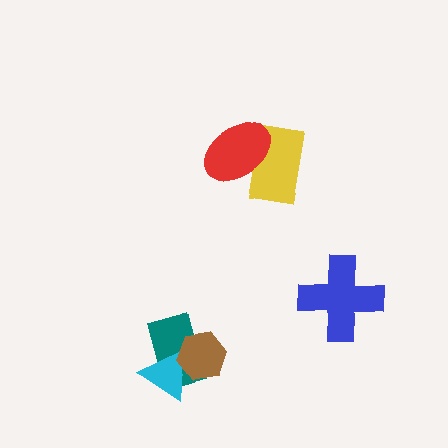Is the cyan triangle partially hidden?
Yes, it is partially covered by another shape.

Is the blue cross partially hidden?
No, no other shape covers it.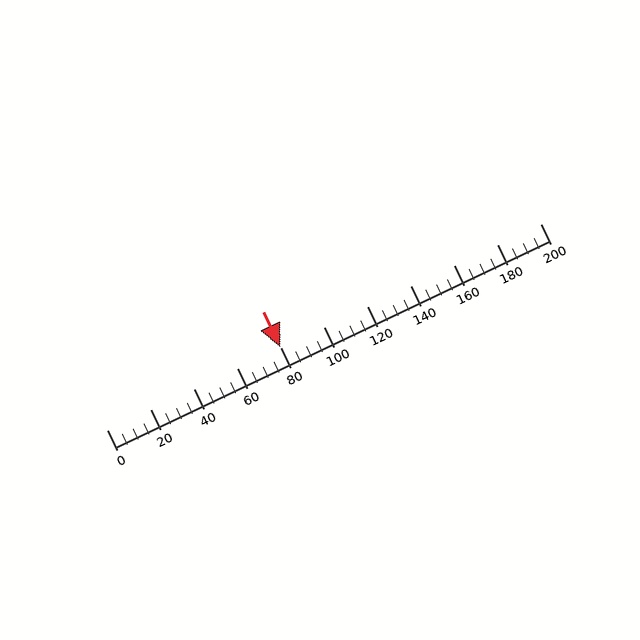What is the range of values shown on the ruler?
The ruler shows values from 0 to 200.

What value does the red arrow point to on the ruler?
The red arrow points to approximately 80.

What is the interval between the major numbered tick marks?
The major tick marks are spaced 20 units apart.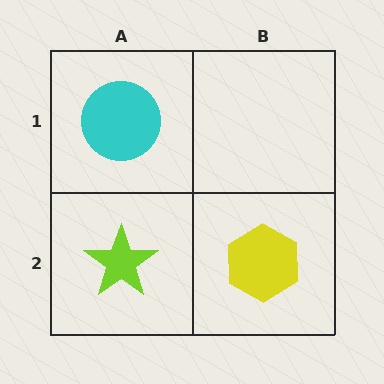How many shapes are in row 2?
2 shapes.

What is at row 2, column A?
A lime star.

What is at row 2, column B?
A yellow hexagon.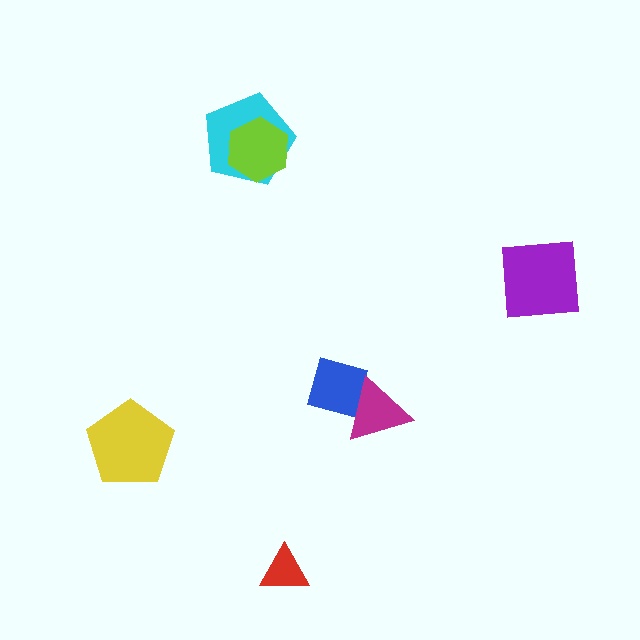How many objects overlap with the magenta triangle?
1 object overlaps with the magenta triangle.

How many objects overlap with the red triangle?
0 objects overlap with the red triangle.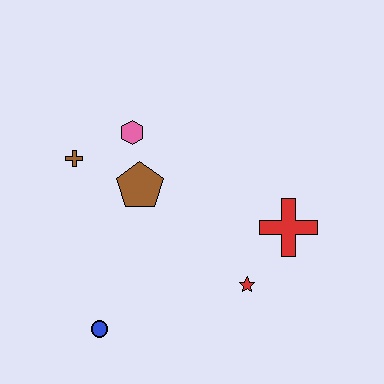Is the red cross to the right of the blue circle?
Yes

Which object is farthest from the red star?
The brown cross is farthest from the red star.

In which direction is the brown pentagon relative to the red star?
The brown pentagon is to the left of the red star.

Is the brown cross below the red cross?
No